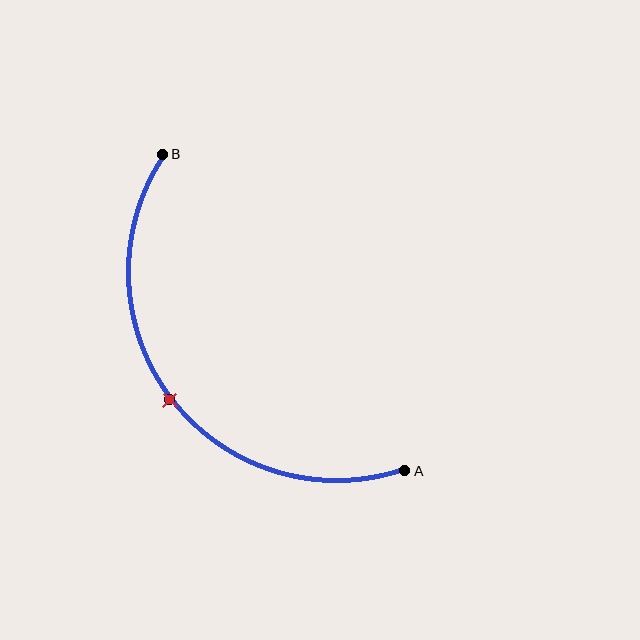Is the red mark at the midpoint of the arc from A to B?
Yes. The red mark lies on the arc at equal arc-length from both A and B — it is the arc midpoint.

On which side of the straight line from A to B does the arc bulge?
The arc bulges below and to the left of the straight line connecting A and B.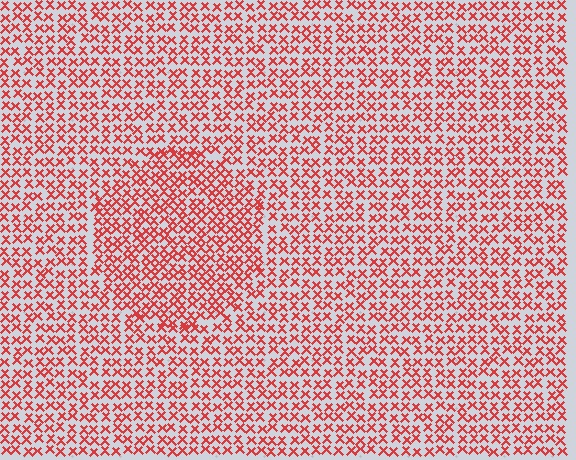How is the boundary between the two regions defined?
The boundary is defined by a change in element density (approximately 1.4x ratio). All elements are the same color, size, and shape.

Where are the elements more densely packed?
The elements are more densely packed inside the circle boundary.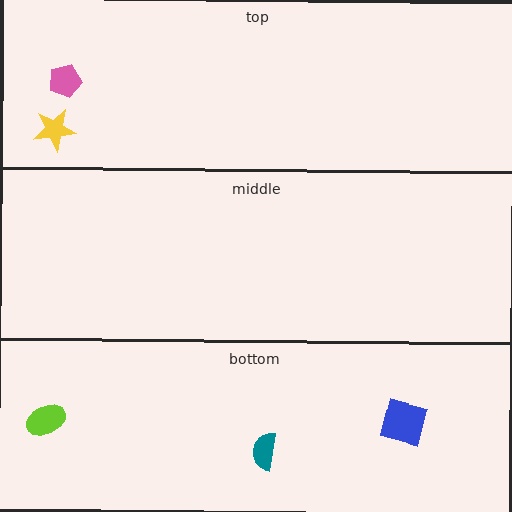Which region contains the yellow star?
The top region.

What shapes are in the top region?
The yellow star, the pink pentagon.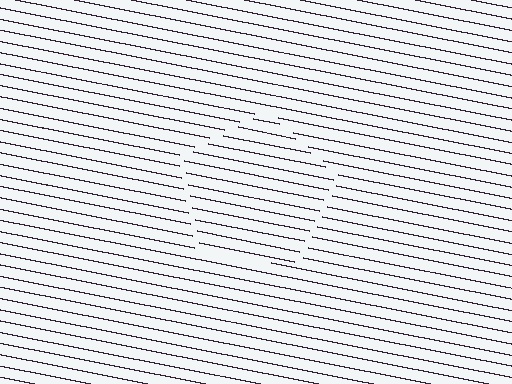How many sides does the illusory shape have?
5 sides — the line-ends trace a pentagon.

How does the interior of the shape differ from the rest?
The interior of the shape contains the same grating, shifted by half a period — the contour is defined by the phase discontinuity where line-ends from the inner and outer gratings abut.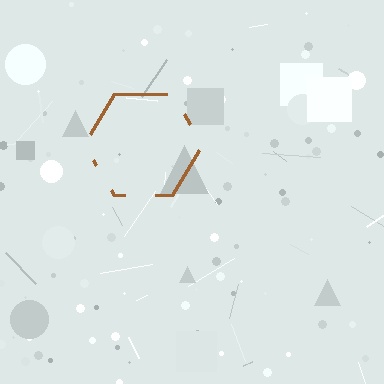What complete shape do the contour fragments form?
The contour fragments form a hexagon.